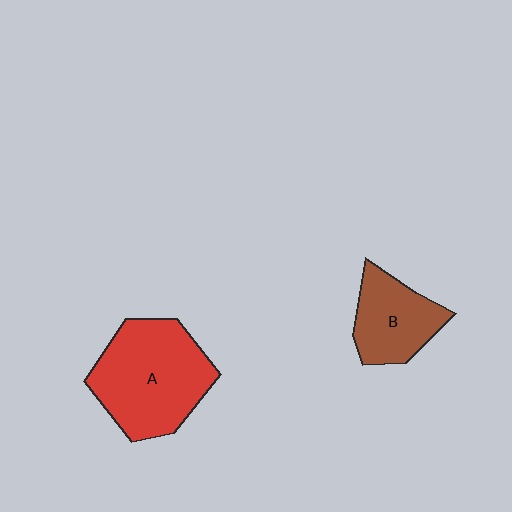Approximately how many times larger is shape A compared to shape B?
Approximately 1.7 times.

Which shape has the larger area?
Shape A (red).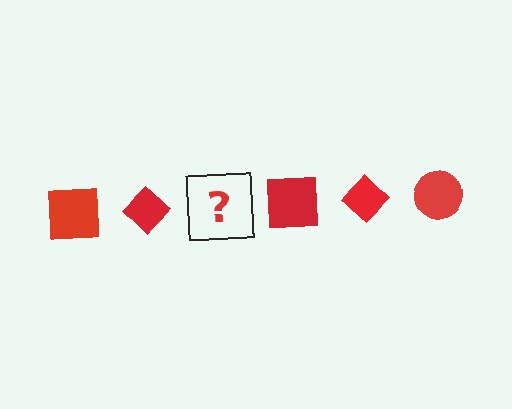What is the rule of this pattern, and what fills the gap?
The rule is that the pattern cycles through square, diamond, circle shapes in red. The gap should be filled with a red circle.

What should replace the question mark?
The question mark should be replaced with a red circle.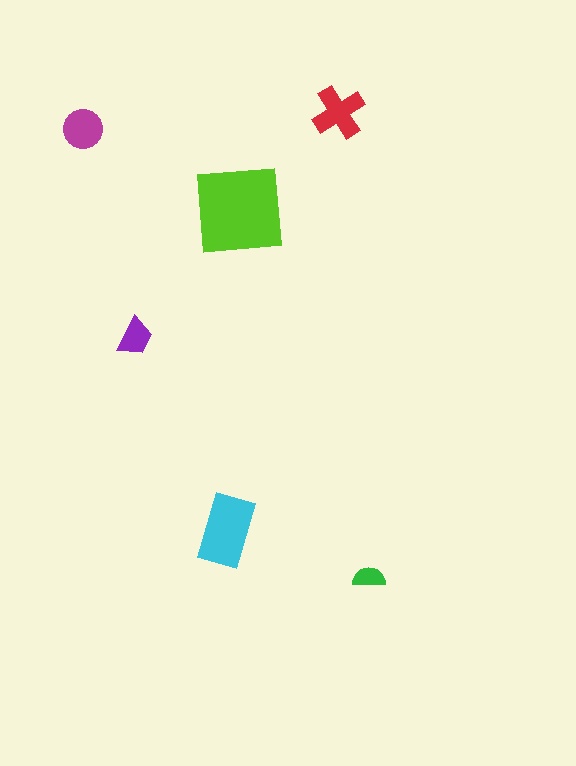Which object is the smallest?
The green semicircle.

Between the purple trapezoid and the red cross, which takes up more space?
The red cross.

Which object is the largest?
The lime square.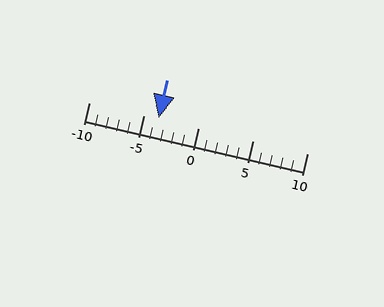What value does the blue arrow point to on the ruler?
The blue arrow points to approximately -4.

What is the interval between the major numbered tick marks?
The major tick marks are spaced 5 units apart.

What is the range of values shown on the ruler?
The ruler shows values from -10 to 10.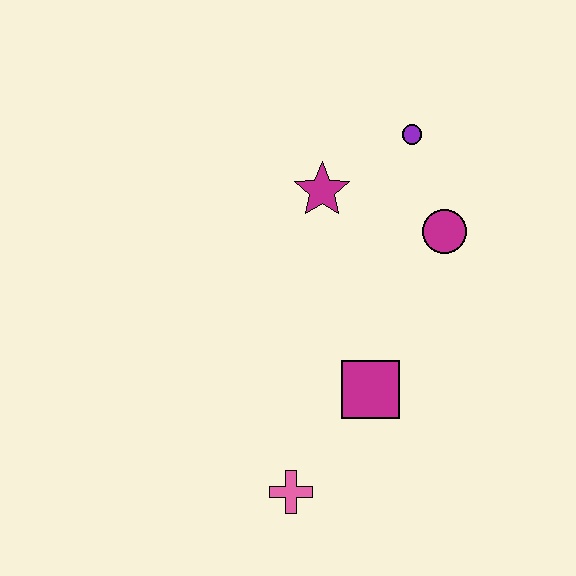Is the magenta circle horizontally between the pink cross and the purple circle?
No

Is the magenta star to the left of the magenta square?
Yes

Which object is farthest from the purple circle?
The pink cross is farthest from the purple circle.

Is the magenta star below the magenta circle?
No